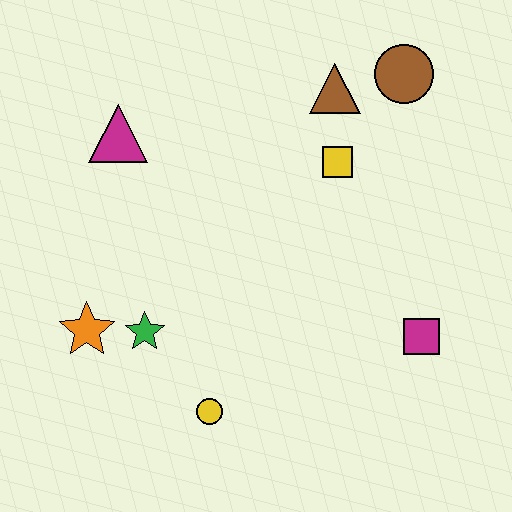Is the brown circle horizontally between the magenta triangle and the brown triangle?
No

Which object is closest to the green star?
The orange star is closest to the green star.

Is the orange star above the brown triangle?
No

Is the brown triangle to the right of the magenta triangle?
Yes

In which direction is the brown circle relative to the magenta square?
The brown circle is above the magenta square.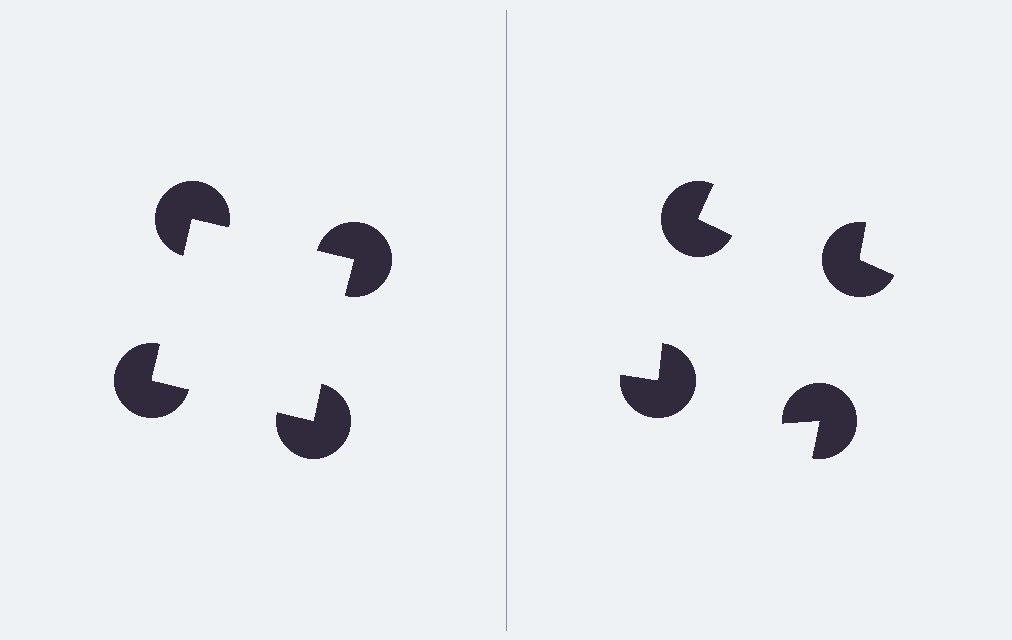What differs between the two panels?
The pac-man discs are positioned identically on both sides; only the wedge orientations differ. On the left they align to a square; on the right they are misaligned.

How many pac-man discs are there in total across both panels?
8 — 4 on each side.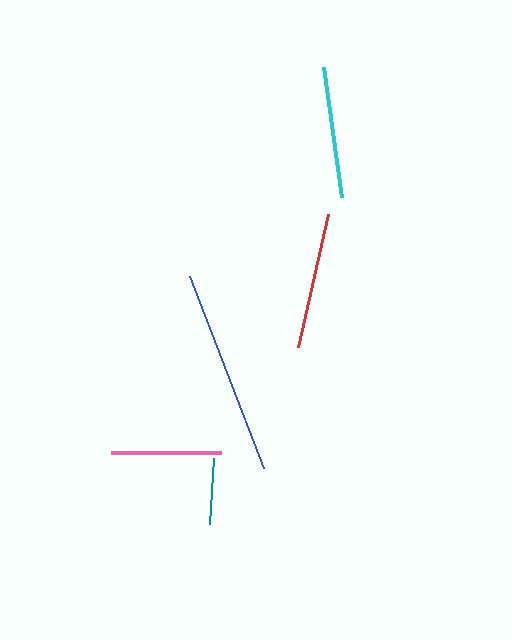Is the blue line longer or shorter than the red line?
The blue line is longer than the red line.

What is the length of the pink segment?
The pink segment is approximately 110 pixels long.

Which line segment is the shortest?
The teal line is the shortest at approximately 67 pixels.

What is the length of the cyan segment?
The cyan segment is approximately 131 pixels long.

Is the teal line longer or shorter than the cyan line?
The cyan line is longer than the teal line.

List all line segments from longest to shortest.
From longest to shortest: blue, red, cyan, pink, teal.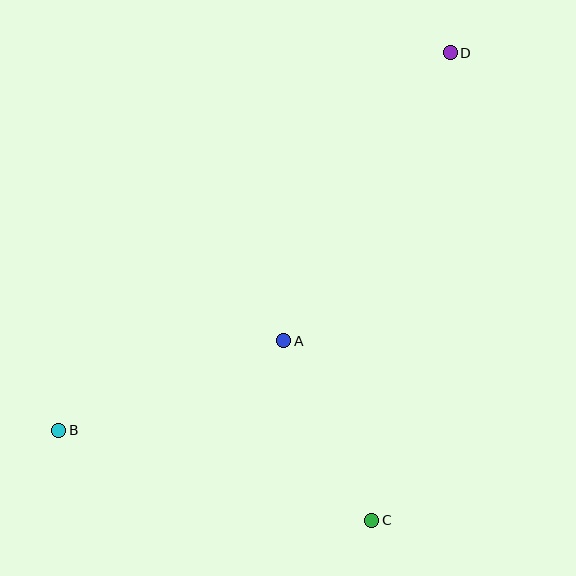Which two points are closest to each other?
Points A and C are closest to each other.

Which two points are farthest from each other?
Points B and D are farthest from each other.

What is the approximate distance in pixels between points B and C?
The distance between B and C is approximately 326 pixels.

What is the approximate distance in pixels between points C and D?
The distance between C and D is approximately 474 pixels.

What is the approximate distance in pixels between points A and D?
The distance between A and D is approximately 333 pixels.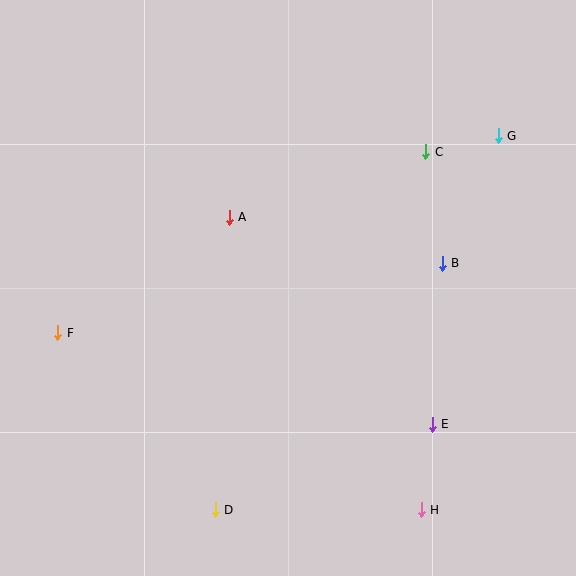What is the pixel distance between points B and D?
The distance between B and D is 335 pixels.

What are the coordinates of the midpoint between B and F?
The midpoint between B and F is at (250, 298).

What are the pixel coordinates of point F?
Point F is at (58, 333).